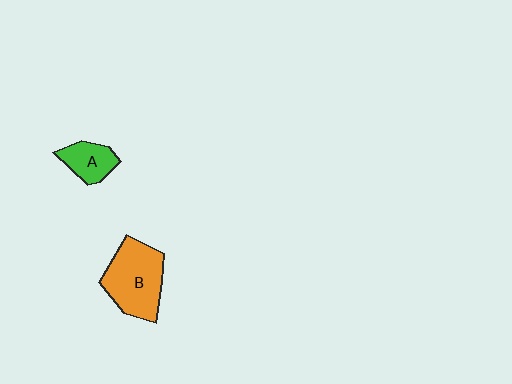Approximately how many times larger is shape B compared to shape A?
Approximately 2.1 times.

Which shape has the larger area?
Shape B (orange).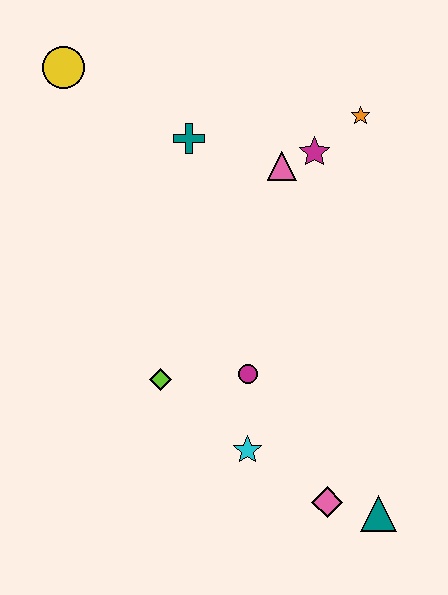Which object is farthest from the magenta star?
The teal triangle is farthest from the magenta star.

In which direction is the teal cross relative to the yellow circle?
The teal cross is to the right of the yellow circle.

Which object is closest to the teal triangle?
The pink diamond is closest to the teal triangle.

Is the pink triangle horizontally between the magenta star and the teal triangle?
No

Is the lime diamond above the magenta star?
No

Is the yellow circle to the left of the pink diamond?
Yes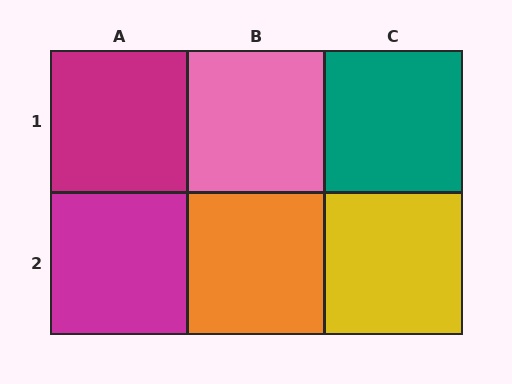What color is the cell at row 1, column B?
Pink.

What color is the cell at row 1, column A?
Magenta.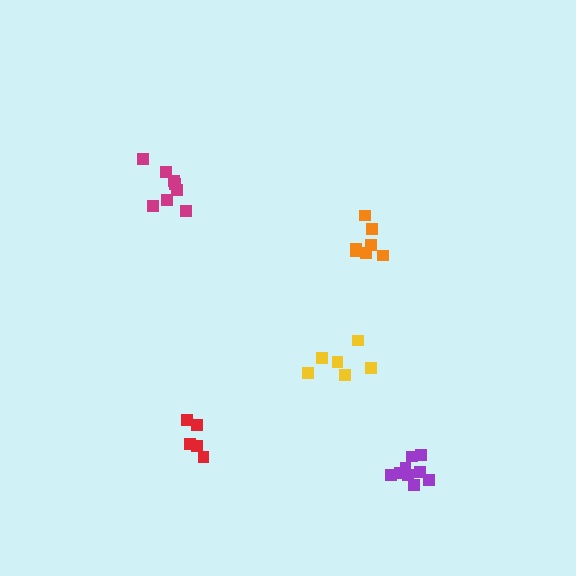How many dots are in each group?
Group 1: 5 dots, Group 2: 6 dots, Group 3: 8 dots, Group 4: 7 dots, Group 5: 9 dots (35 total).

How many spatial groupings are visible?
There are 5 spatial groupings.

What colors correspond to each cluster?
The clusters are colored: red, yellow, magenta, orange, purple.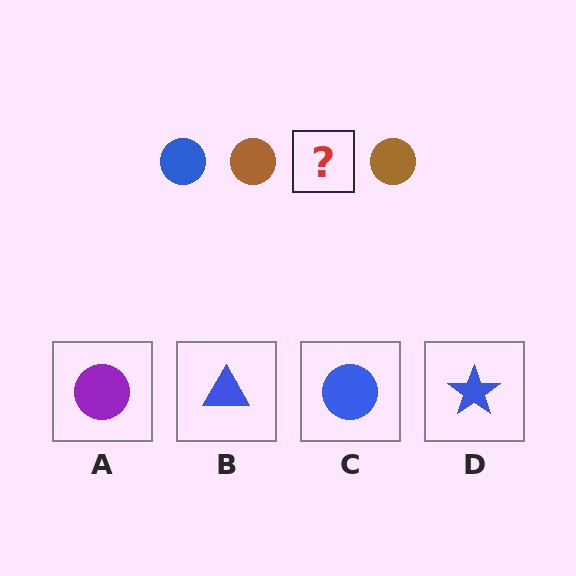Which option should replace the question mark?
Option C.